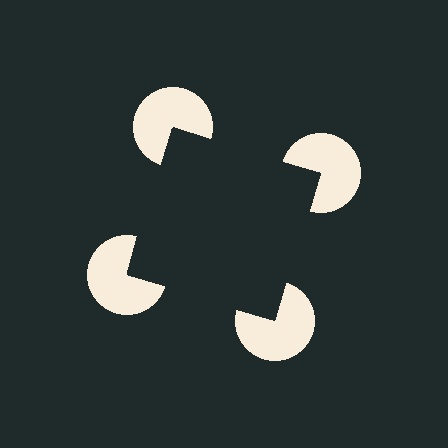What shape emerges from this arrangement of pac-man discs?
An illusory square — its edges are inferred from the aligned wedge cuts in the pac-man discs, not physically drawn.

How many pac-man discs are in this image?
There are 4 — one at each vertex of the illusory square.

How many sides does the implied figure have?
4 sides.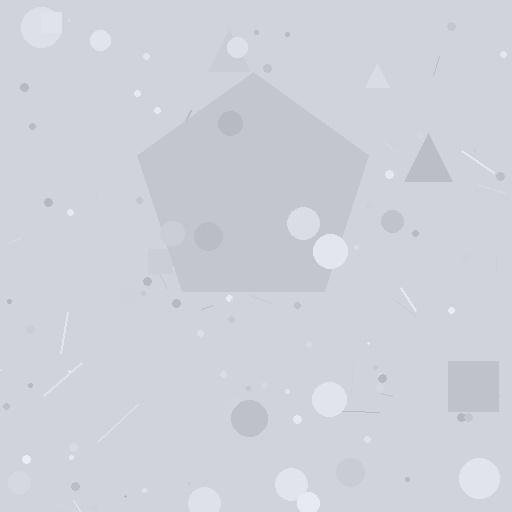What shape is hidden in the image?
A pentagon is hidden in the image.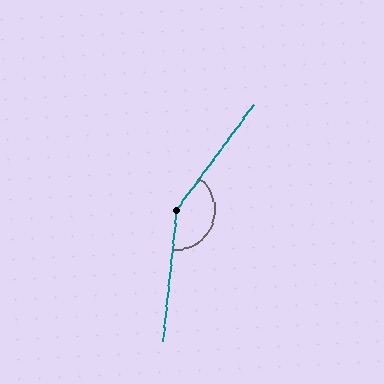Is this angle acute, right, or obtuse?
It is obtuse.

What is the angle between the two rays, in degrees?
Approximately 149 degrees.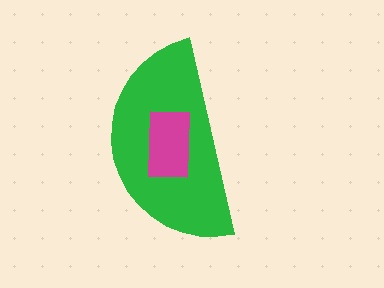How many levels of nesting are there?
2.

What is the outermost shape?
The green semicircle.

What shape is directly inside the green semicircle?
The magenta rectangle.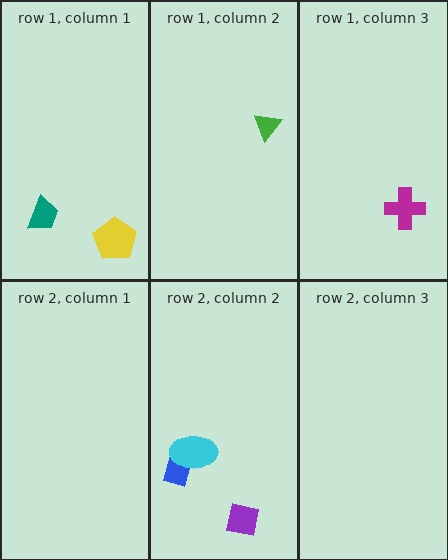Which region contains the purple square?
The row 2, column 2 region.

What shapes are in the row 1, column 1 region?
The teal trapezoid, the yellow pentagon.